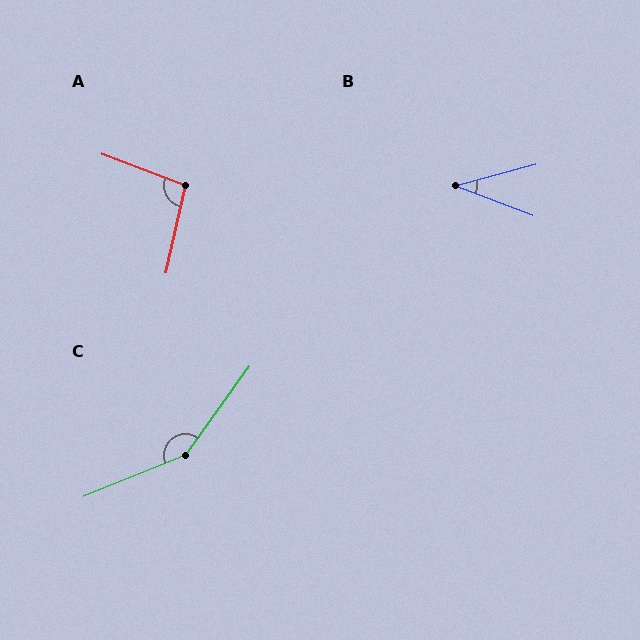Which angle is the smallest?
B, at approximately 35 degrees.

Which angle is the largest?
C, at approximately 148 degrees.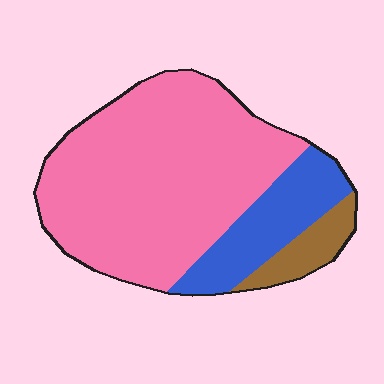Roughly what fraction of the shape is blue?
Blue covers about 20% of the shape.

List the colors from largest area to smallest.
From largest to smallest: pink, blue, brown.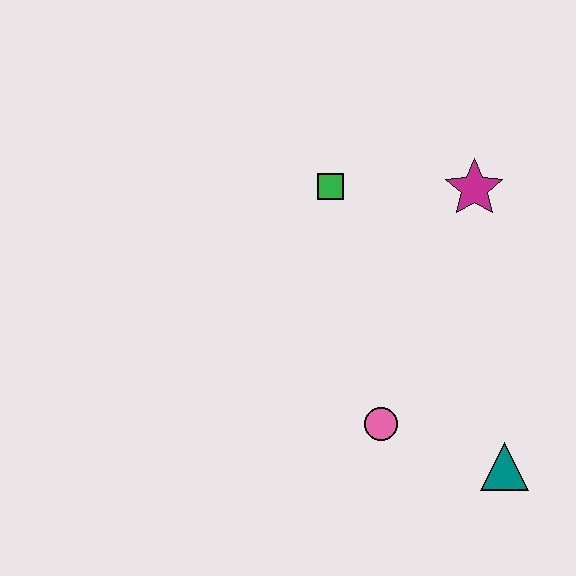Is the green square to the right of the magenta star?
No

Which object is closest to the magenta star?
The green square is closest to the magenta star.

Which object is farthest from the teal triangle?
The green square is farthest from the teal triangle.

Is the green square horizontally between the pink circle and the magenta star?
No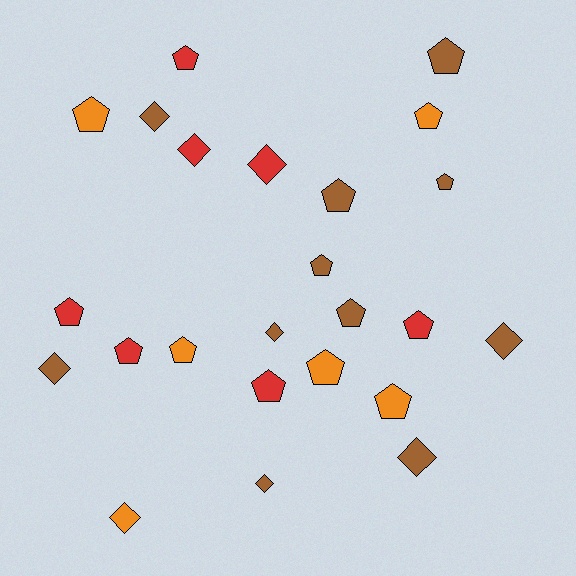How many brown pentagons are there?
There are 5 brown pentagons.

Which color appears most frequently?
Brown, with 11 objects.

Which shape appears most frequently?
Pentagon, with 15 objects.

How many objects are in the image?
There are 24 objects.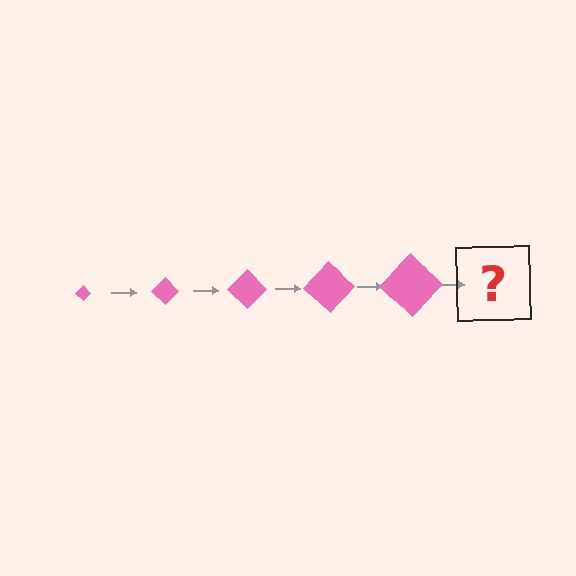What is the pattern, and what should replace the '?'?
The pattern is that the diamond gets progressively larger each step. The '?' should be a pink diamond, larger than the previous one.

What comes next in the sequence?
The next element should be a pink diamond, larger than the previous one.